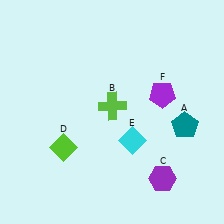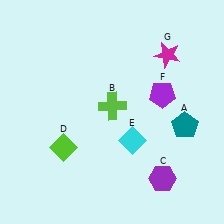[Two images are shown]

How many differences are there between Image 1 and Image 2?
There is 1 difference between the two images.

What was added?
A magenta star (G) was added in Image 2.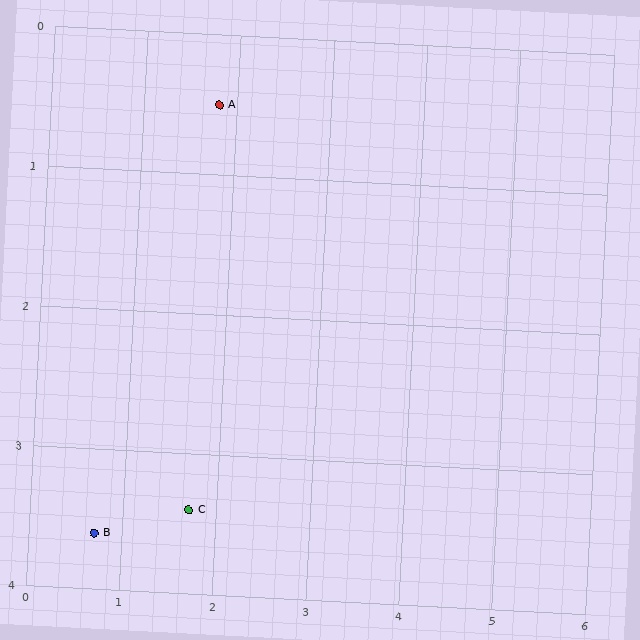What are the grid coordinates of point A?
Point A is at approximately (1.8, 0.5).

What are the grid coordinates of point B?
Point B is at approximately (0.7, 3.6).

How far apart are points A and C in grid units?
Points A and C are about 2.9 grid units apart.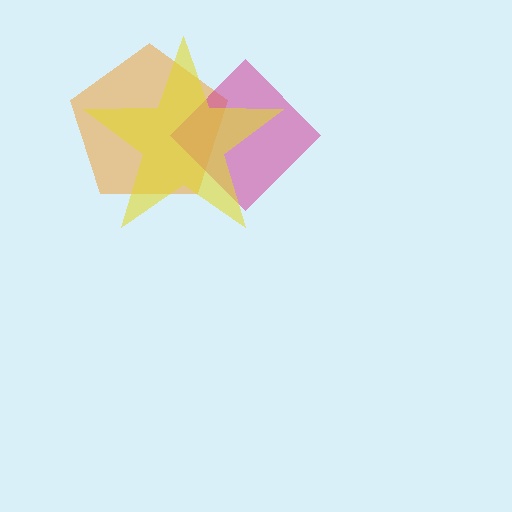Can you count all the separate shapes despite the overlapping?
Yes, there are 3 separate shapes.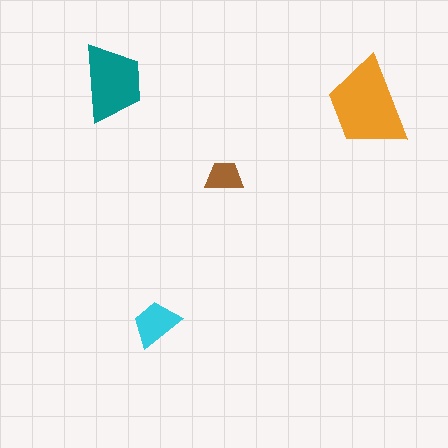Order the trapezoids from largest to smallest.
the orange one, the teal one, the cyan one, the brown one.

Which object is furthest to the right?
The orange trapezoid is rightmost.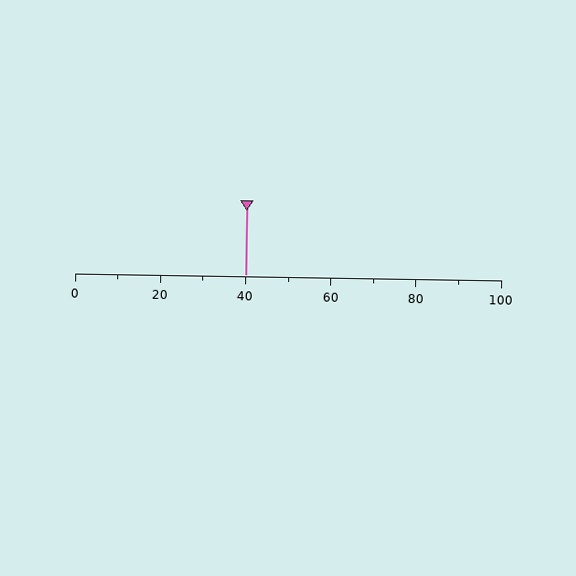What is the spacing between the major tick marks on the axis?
The major ticks are spaced 20 apart.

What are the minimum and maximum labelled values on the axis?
The axis runs from 0 to 100.